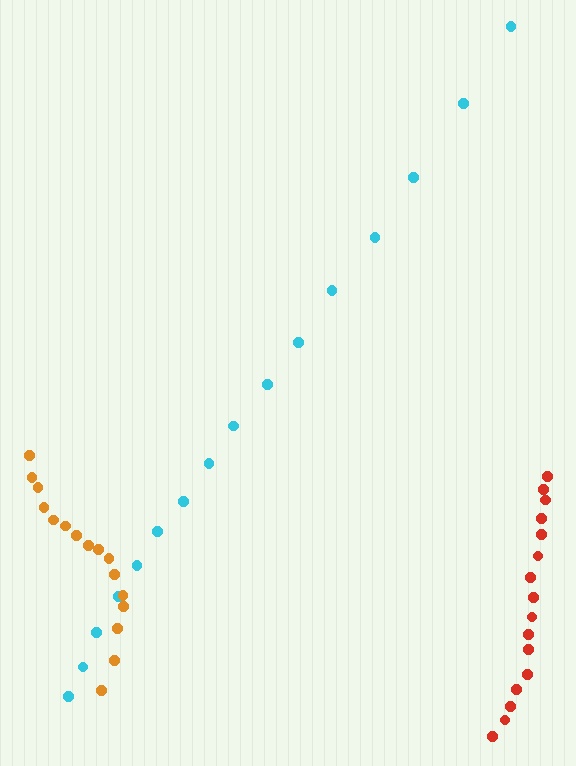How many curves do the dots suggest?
There are 3 distinct paths.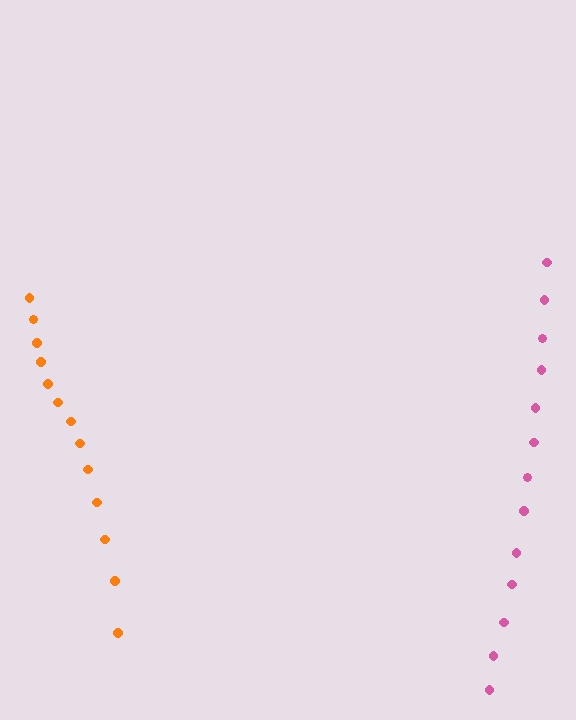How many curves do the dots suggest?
There are 2 distinct paths.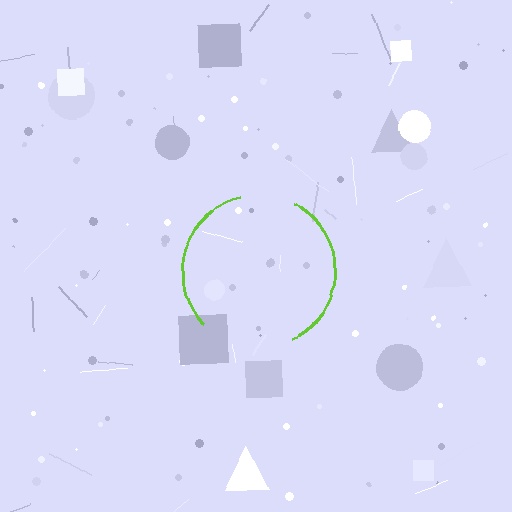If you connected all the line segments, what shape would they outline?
They would outline a circle.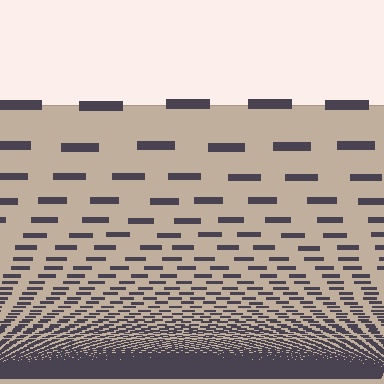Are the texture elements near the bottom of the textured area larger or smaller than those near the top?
Smaller. The gradient is inverted — elements near the bottom are smaller and denser.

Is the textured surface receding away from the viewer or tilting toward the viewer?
The surface appears to tilt toward the viewer. Texture elements get larger and sparser toward the top.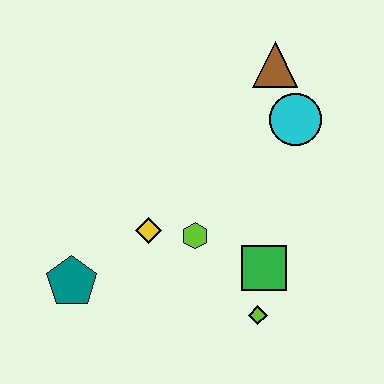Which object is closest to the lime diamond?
The green square is closest to the lime diamond.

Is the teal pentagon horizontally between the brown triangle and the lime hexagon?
No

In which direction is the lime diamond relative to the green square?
The lime diamond is below the green square.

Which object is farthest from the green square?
The brown triangle is farthest from the green square.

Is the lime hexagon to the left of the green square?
Yes